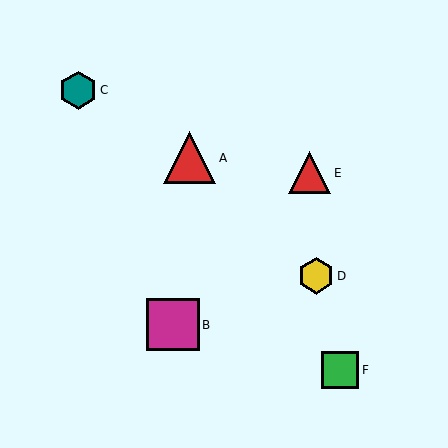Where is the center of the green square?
The center of the green square is at (340, 370).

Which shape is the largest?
The magenta square (labeled B) is the largest.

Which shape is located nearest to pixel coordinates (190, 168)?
The red triangle (labeled A) at (190, 158) is nearest to that location.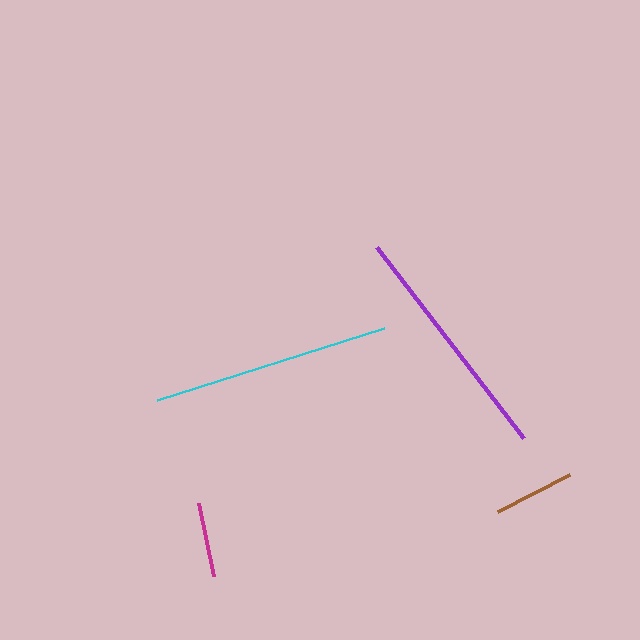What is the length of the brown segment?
The brown segment is approximately 81 pixels long.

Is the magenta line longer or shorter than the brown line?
The brown line is longer than the magenta line.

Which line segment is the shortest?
The magenta line is the shortest at approximately 75 pixels.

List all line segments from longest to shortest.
From longest to shortest: purple, cyan, brown, magenta.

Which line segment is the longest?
The purple line is the longest at approximately 241 pixels.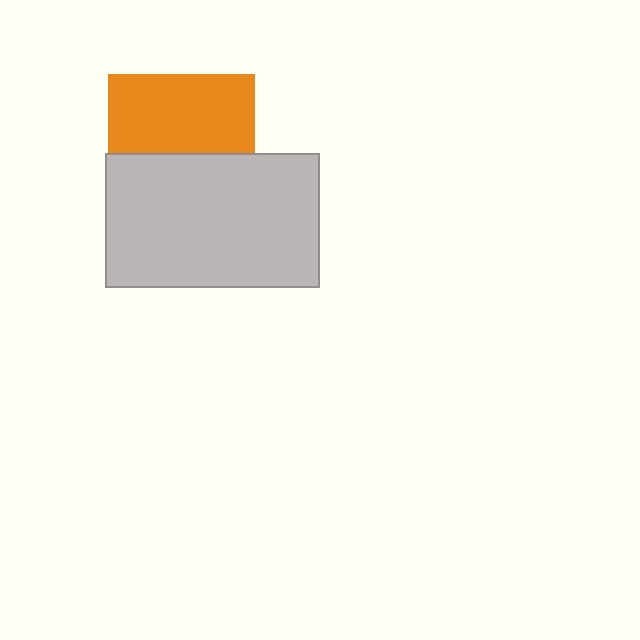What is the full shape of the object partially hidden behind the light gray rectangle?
The partially hidden object is an orange square.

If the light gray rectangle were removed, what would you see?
You would see the complete orange square.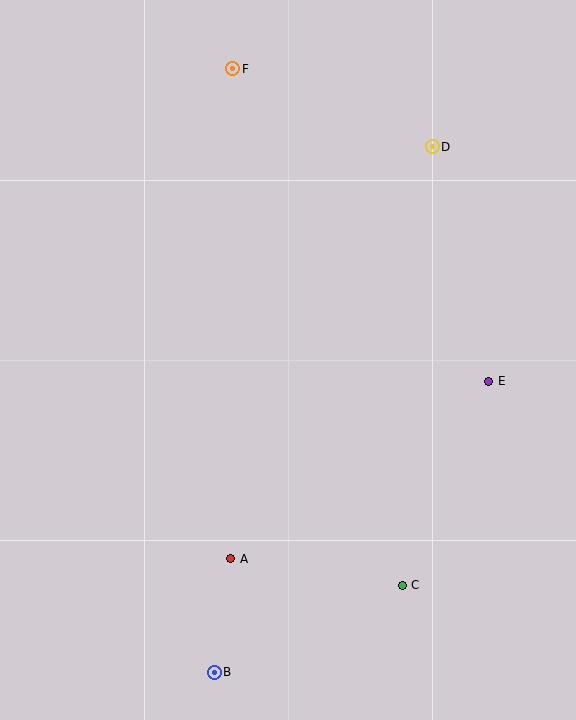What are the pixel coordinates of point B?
Point B is at (214, 672).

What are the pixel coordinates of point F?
Point F is at (233, 69).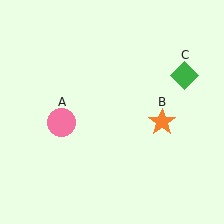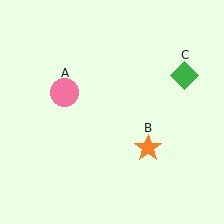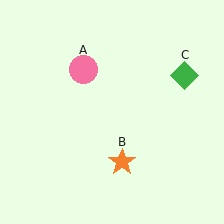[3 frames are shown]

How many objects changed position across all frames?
2 objects changed position: pink circle (object A), orange star (object B).